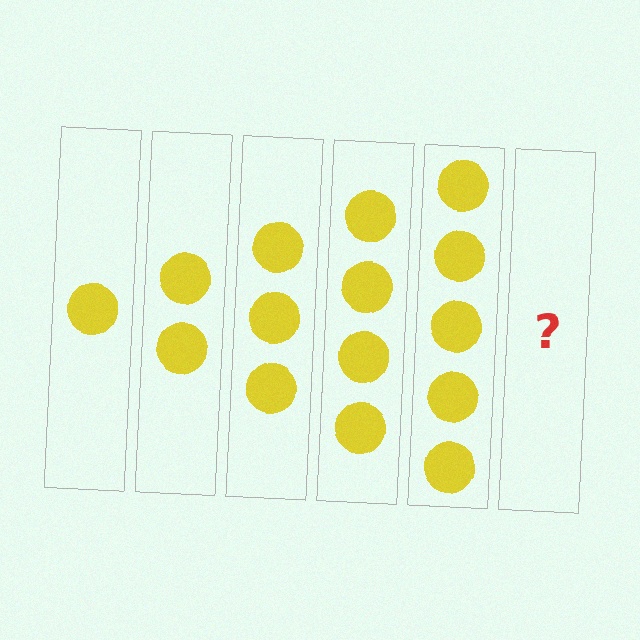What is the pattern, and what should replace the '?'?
The pattern is that each step adds one more circle. The '?' should be 6 circles.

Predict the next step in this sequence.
The next step is 6 circles.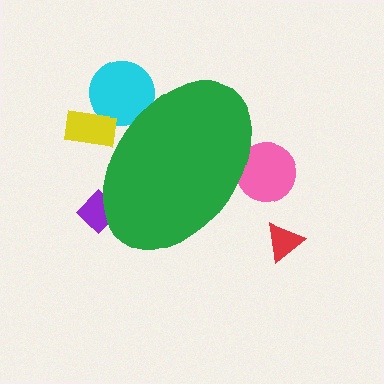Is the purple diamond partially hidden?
Yes, the purple diamond is partially hidden behind the green ellipse.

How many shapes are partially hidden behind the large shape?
4 shapes are partially hidden.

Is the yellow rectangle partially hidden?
Yes, the yellow rectangle is partially hidden behind the green ellipse.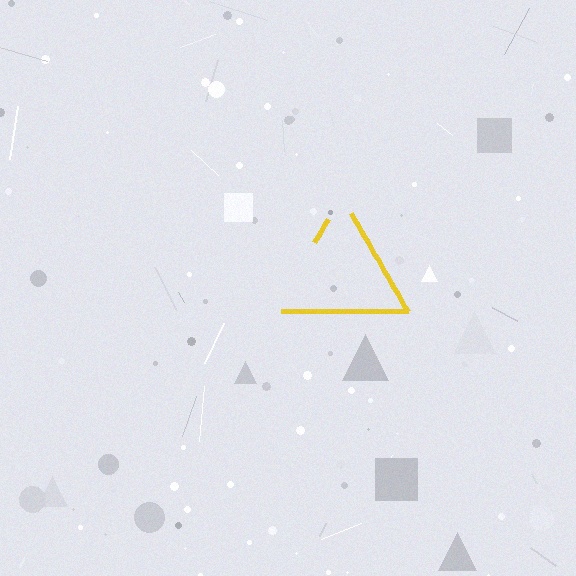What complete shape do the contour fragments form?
The contour fragments form a triangle.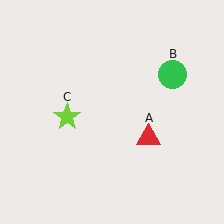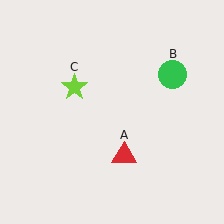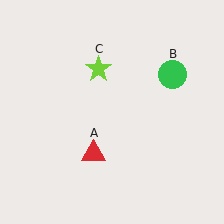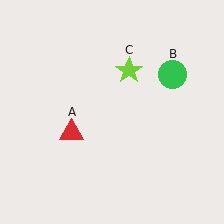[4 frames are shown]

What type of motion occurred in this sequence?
The red triangle (object A), lime star (object C) rotated clockwise around the center of the scene.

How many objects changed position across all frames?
2 objects changed position: red triangle (object A), lime star (object C).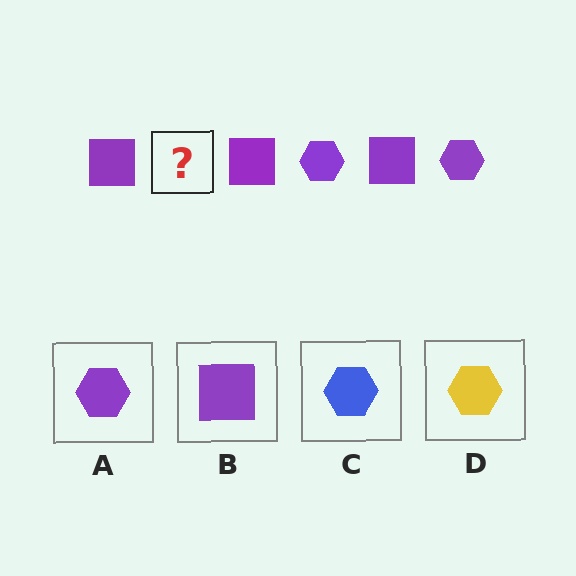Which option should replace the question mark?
Option A.